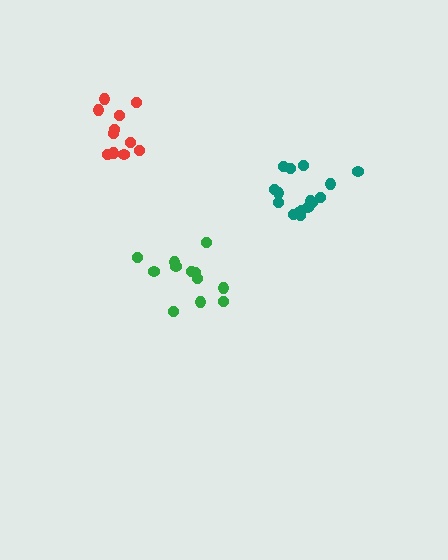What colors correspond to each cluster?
The clusters are colored: green, red, teal.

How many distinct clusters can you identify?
There are 3 distinct clusters.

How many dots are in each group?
Group 1: 12 dots, Group 2: 11 dots, Group 3: 16 dots (39 total).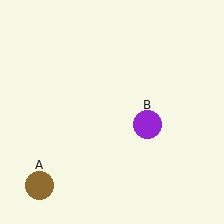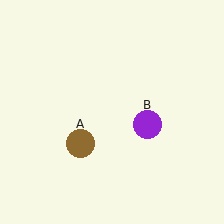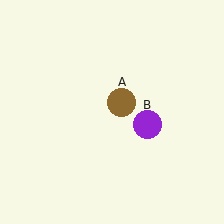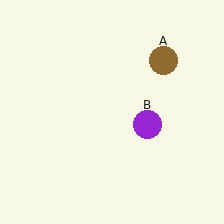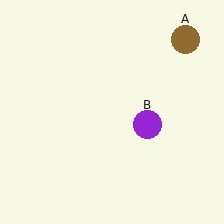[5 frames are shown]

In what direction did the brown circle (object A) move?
The brown circle (object A) moved up and to the right.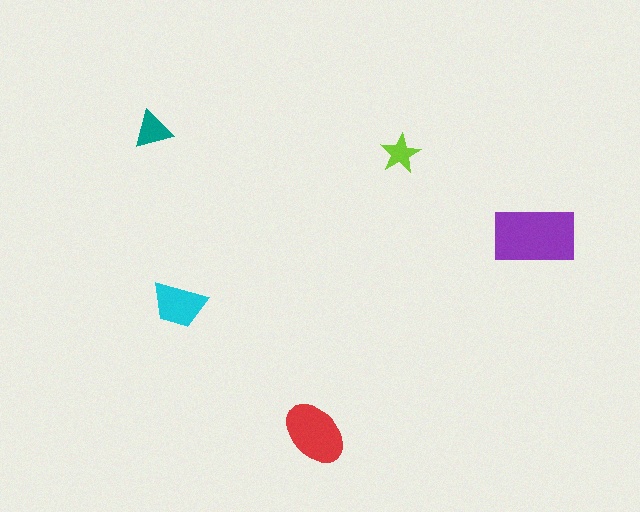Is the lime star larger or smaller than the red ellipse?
Smaller.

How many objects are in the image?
There are 5 objects in the image.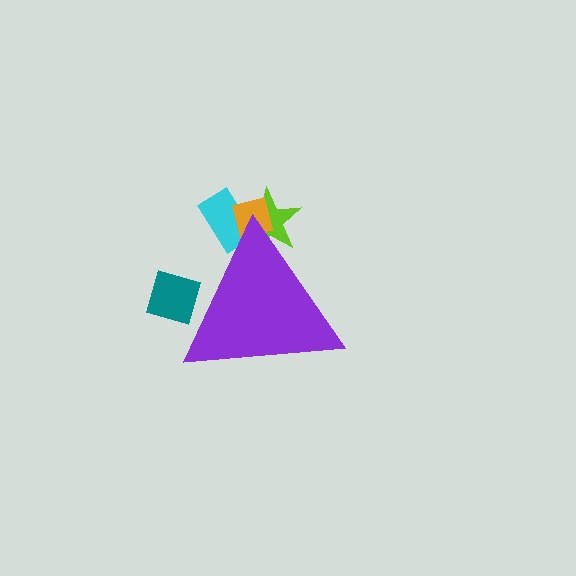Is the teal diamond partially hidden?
Yes, the teal diamond is partially hidden behind the purple triangle.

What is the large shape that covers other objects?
A purple triangle.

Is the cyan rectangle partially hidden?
Yes, the cyan rectangle is partially hidden behind the purple triangle.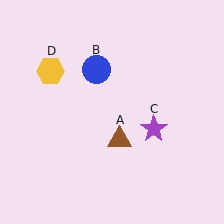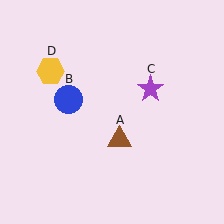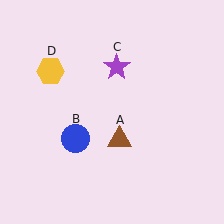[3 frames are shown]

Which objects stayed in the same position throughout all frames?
Brown triangle (object A) and yellow hexagon (object D) remained stationary.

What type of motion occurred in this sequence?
The blue circle (object B), purple star (object C) rotated counterclockwise around the center of the scene.